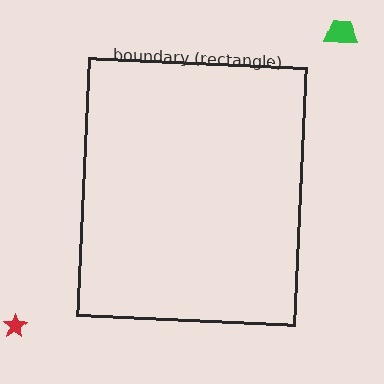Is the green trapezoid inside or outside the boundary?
Outside.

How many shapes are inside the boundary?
0 inside, 2 outside.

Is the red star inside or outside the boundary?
Outside.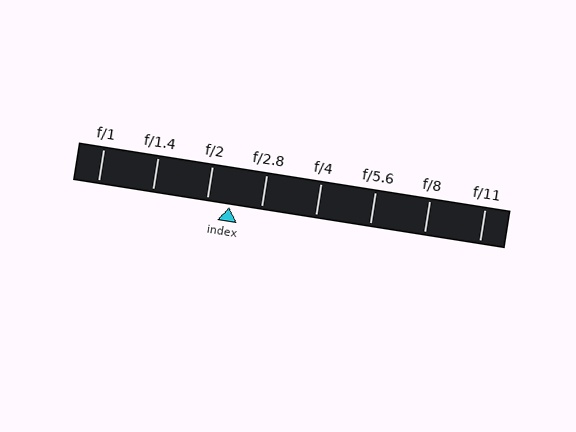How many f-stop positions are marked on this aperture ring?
There are 8 f-stop positions marked.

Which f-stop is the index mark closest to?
The index mark is closest to f/2.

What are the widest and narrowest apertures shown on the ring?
The widest aperture shown is f/1 and the narrowest is f/11.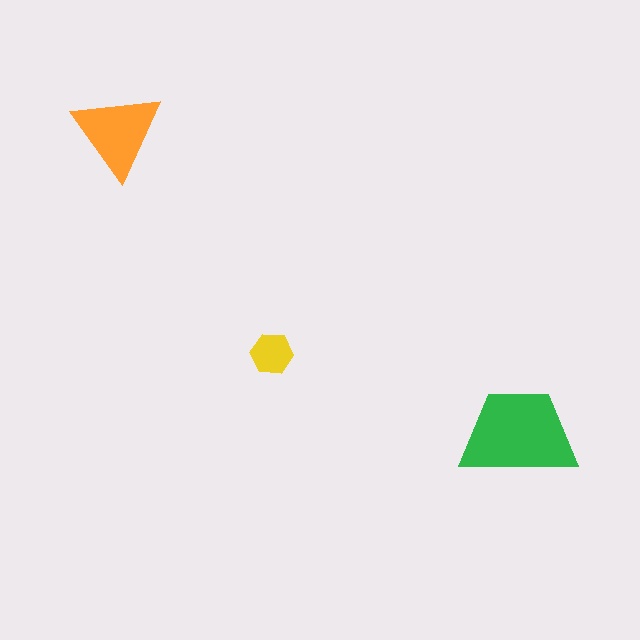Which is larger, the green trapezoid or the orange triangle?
The green trapezoid.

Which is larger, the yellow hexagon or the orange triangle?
The orange triangle.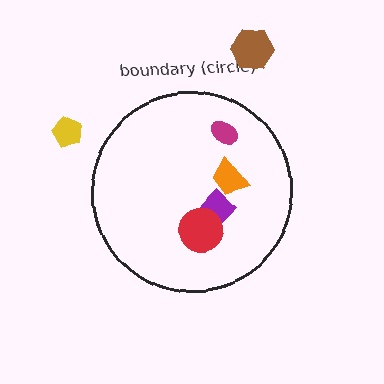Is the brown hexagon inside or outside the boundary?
Outside.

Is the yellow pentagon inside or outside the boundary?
Outside.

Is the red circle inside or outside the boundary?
Inside.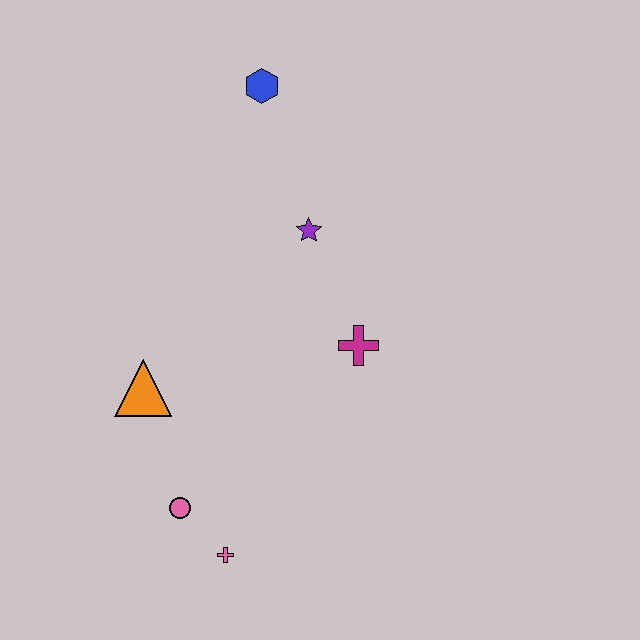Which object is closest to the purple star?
The magenta cross is closest to the purple star.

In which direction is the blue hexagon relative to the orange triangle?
The blue hexagon is above the orange triangle.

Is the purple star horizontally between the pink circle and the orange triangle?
No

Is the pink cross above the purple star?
No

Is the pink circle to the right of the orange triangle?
Yes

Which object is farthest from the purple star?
The pink cross is farthest from the purple star.